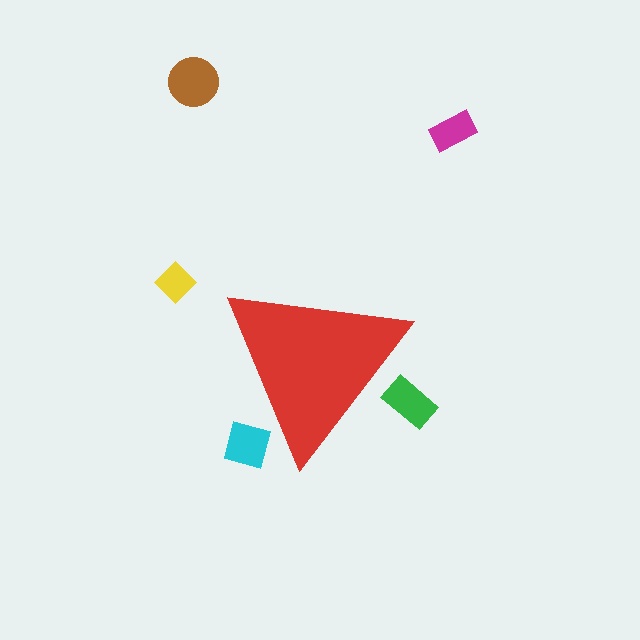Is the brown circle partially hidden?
No, the brown circle is fully visible.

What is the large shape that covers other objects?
A red triangle.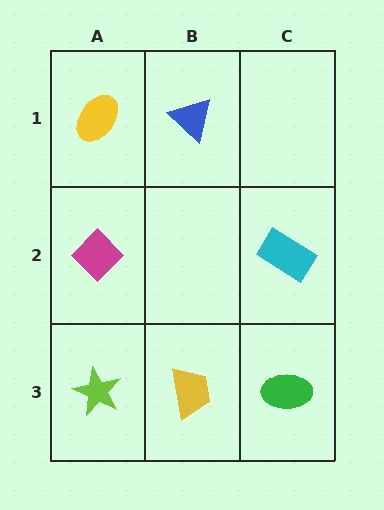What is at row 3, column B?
A yellow trapezoid.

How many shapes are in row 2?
2 shapes.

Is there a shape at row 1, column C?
No, that cell is empty.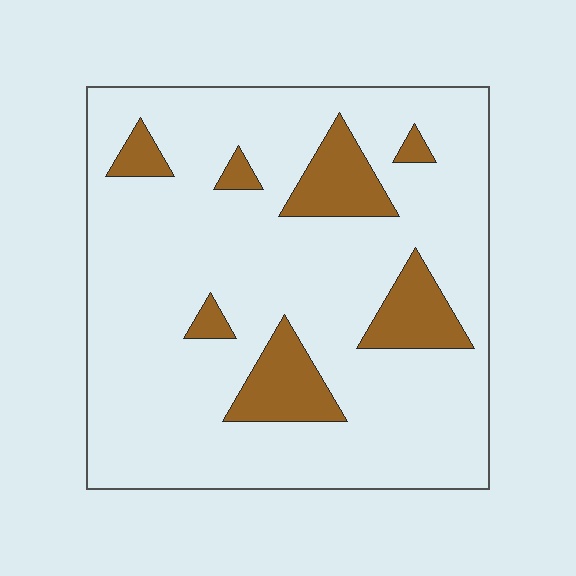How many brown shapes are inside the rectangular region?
7.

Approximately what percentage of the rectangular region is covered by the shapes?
Approximately 15%.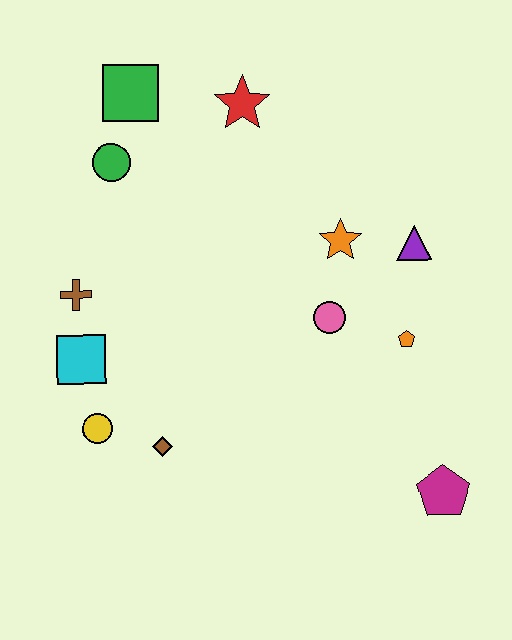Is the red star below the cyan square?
No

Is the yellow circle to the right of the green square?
No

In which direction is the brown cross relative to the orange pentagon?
The brown cross is to the left of the orange pentagon.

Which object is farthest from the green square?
The magenta pentagon is farthest from the green square.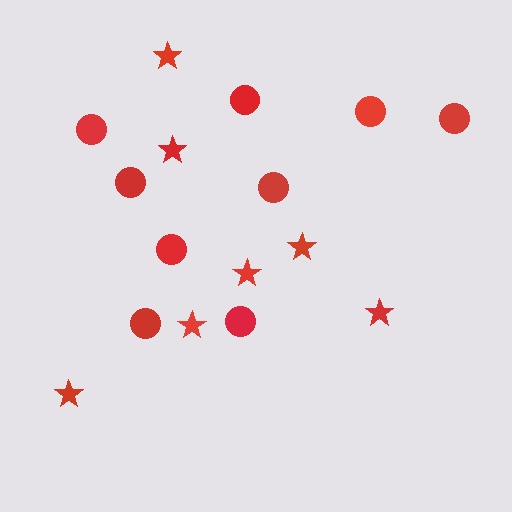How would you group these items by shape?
There are 2 groups: one group of stars (7) and one group of circles (9).